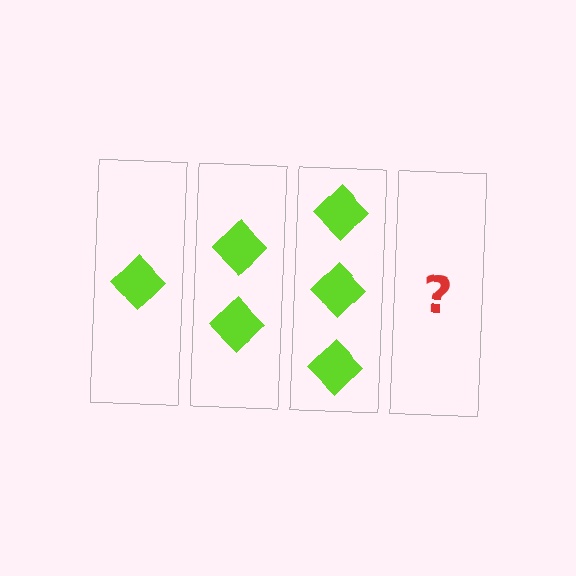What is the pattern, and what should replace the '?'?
The pattern is that each step adds one more diamond. The '?' should be 4 diamonds.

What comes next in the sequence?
The next element should be 4 diamonds.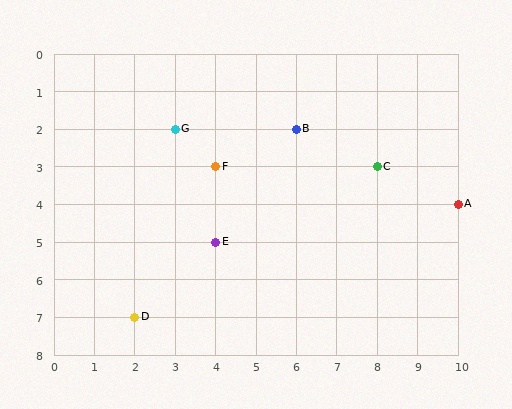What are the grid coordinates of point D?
Point D is at grid coordinates (2, 7).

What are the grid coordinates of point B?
Point B is at grid coordinates (6, 2).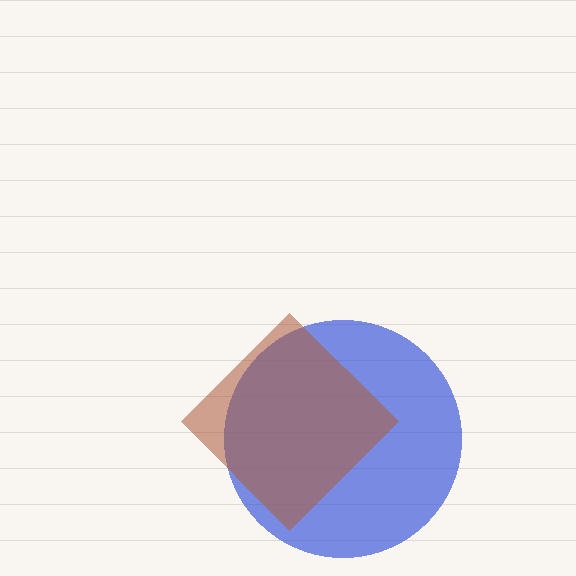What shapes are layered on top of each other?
The layered shapes are: a blue circle, a brown diamond.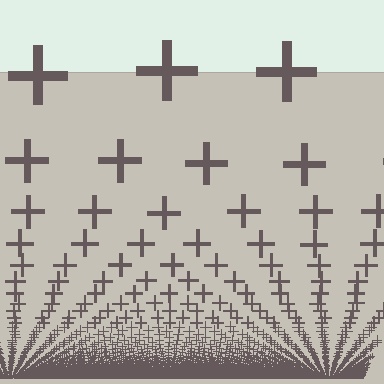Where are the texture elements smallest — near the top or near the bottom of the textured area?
Near the bottom.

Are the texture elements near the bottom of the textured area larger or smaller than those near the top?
Smaller. The gradient is inverted — elements near the bottom are smaller and denser.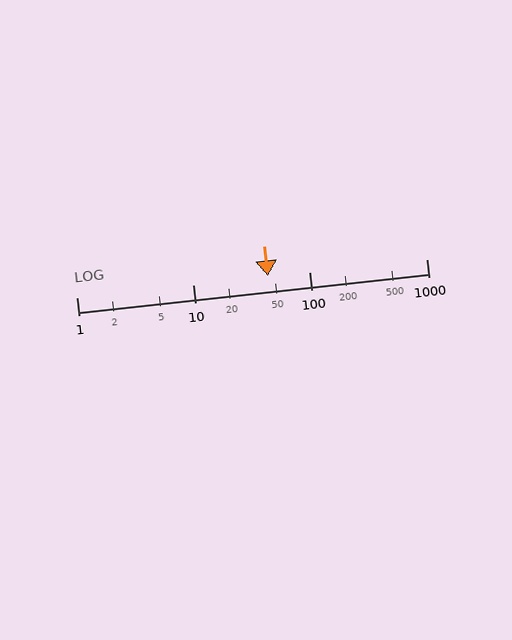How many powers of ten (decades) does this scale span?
The scale spans 3 decades, from 1 to 1000.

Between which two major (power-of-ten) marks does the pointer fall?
The pointer is between 10 and 100.